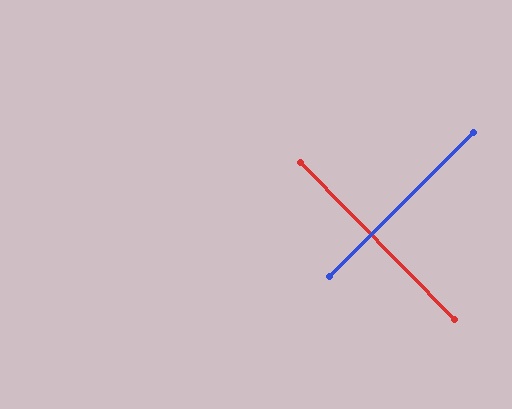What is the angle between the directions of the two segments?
Approximately 89 degrees.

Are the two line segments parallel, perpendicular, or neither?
Perpendicular — they meet at approximately 89°.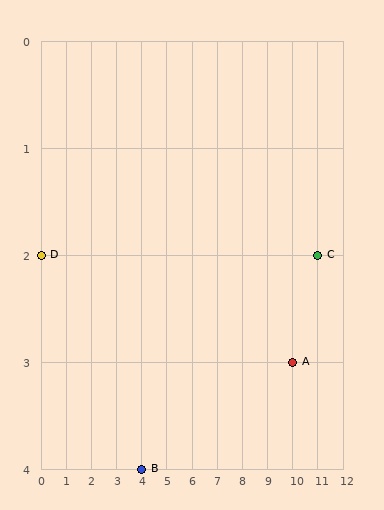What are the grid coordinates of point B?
Point B is at grid coordinates (4, 4).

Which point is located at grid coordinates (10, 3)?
Point A is at (10, 3).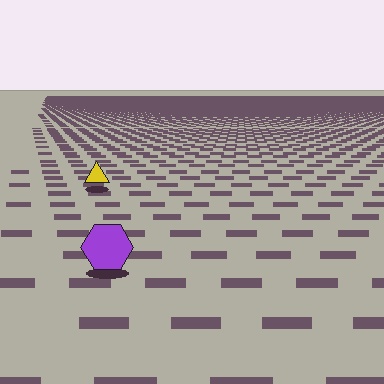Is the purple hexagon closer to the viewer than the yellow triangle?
Yes. The purple hexagon is closer — you can tell from the texture gradient: the ground texture is coarser near it.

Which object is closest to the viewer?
The purple hexagon is closest. The texture marks near it are larger and more spread out.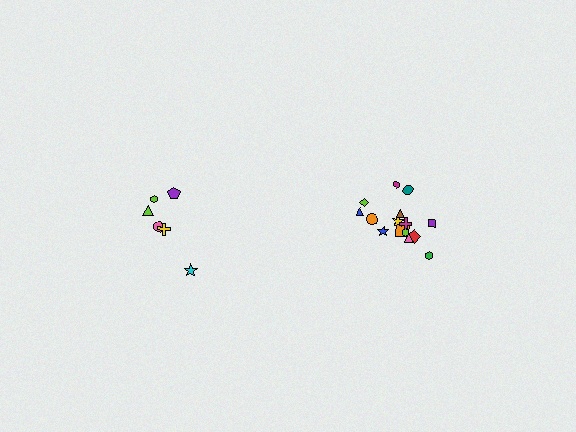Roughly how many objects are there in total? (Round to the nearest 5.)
Roughly 20 objects in total.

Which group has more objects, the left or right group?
The right group.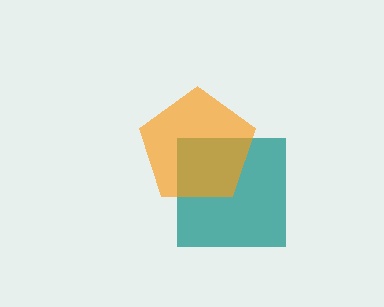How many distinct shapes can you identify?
There are 2 distinct shapes: a teal square, an orange pentagon.